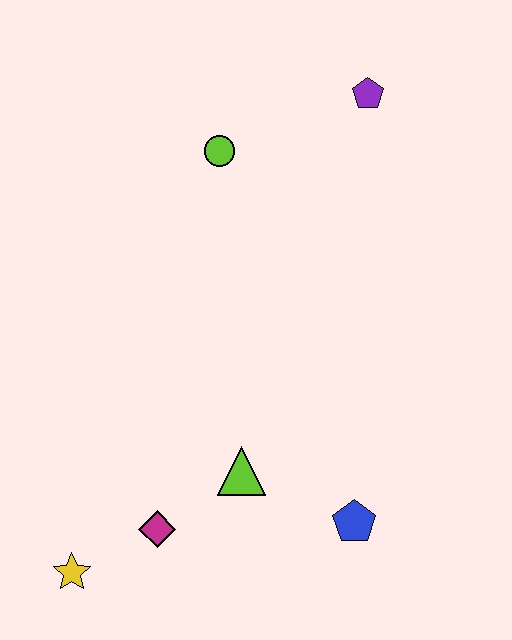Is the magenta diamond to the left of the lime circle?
Yes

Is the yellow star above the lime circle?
No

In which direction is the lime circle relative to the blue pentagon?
The lime circle is above the blue pentagon.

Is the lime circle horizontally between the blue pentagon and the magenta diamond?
Yes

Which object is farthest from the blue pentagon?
The purple pentagon is farthest from the blue pentagon.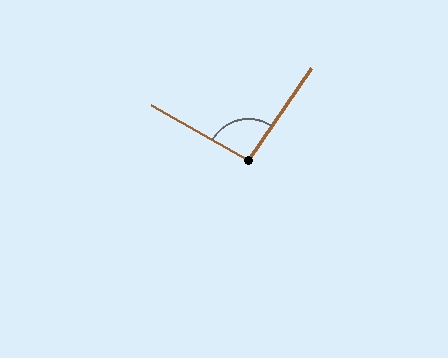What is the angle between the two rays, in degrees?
Approximately 95 degrees.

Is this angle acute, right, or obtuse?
It is approximately a right angle.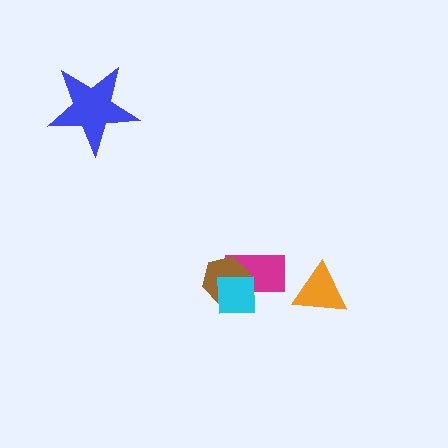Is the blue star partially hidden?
No, no other shape covers it.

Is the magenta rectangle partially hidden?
Yes, it is partially covered by another shape.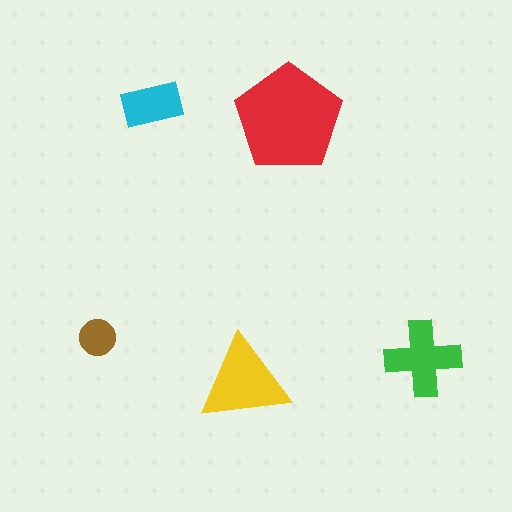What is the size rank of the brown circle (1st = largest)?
5th.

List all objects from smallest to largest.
The brown circle, the cyan rectangle, the green cross, the yellow triangle, the red pentagon.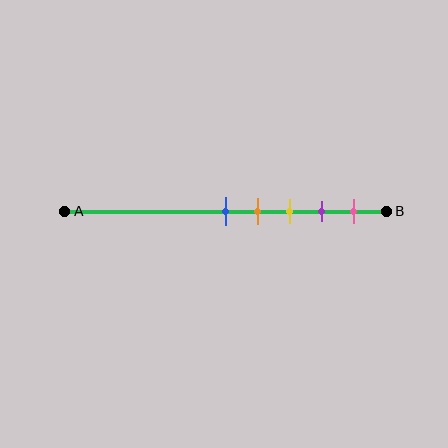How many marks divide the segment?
There are 5 marks dividing the segment.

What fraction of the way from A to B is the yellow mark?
The yellow mark is approximately 70% (0.7) of the way from A to B.